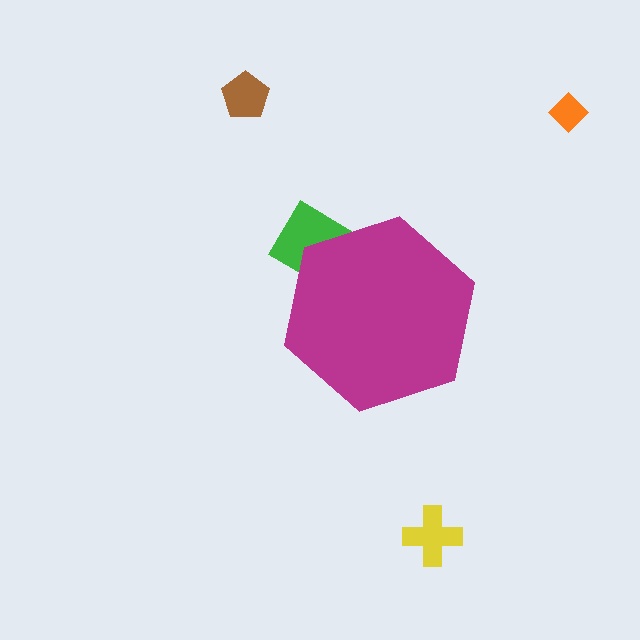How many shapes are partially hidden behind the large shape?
1 shape is partially hidden.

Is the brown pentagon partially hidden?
No, the brown pentagon is fully visible.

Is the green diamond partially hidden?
Yes, the green diamond is partially hidden behind the magenta hexagon.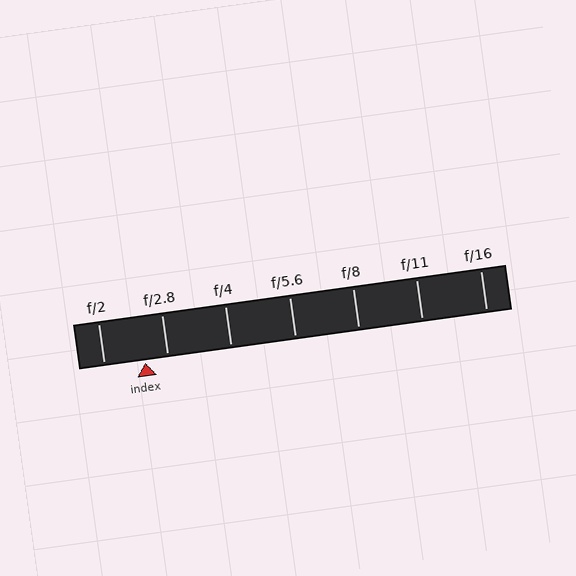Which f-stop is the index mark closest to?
The index mark is closest to f/2.8.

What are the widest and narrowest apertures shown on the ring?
The widest aperture shown is f/2 and the narrowest is f/16.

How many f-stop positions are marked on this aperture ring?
There are 7 f-stop positions marked.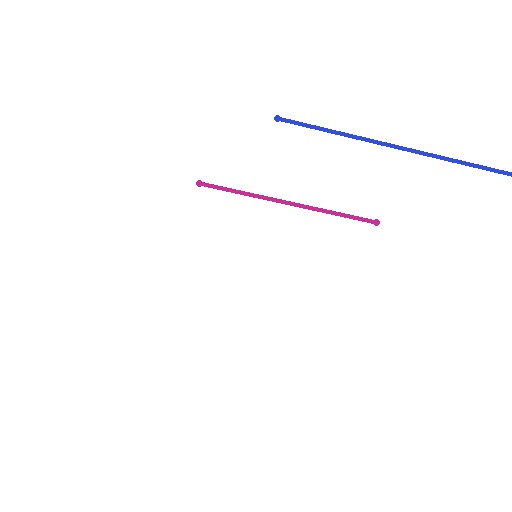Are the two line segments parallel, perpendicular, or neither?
Parallel — their directions differ by only 1.4°.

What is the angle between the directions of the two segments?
Approximately 1 degree.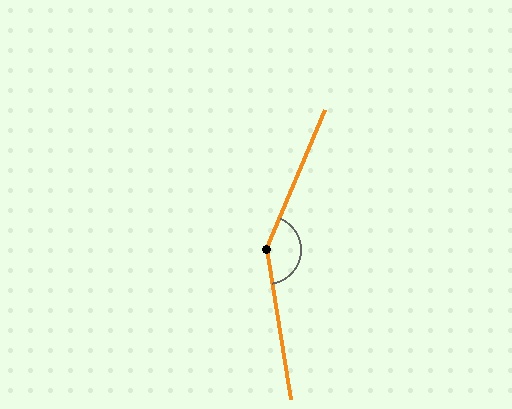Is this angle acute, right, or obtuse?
It is obtuse.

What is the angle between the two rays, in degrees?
Approximately 148 degrees.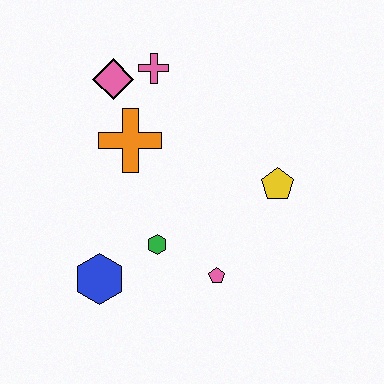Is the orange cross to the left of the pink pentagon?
Yes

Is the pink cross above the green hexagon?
Yes